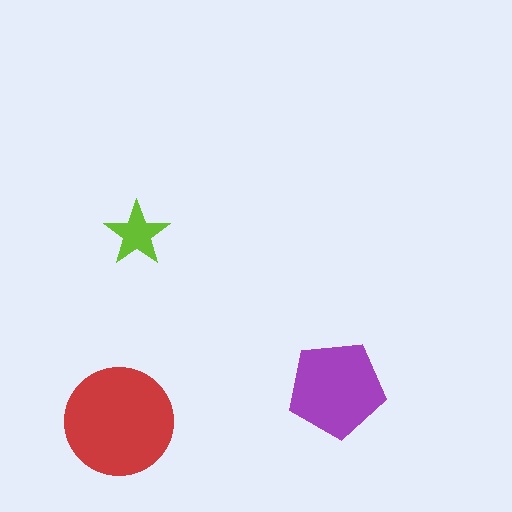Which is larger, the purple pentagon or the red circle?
The red circle.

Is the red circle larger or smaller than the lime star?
Larger.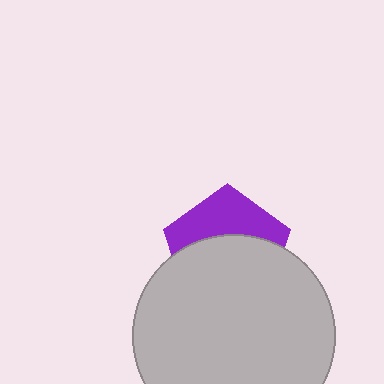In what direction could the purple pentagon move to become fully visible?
The purple pentagon could move up. That would shift it out from behind the light gray circle entirely.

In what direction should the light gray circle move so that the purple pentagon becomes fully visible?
The light gray circle should move down. That is the shortest direction to clear the overlap and leave the purple pentagon fully visible.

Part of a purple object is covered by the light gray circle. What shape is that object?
It is a pentagon.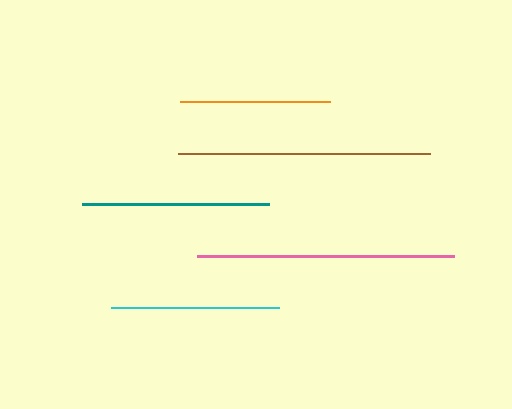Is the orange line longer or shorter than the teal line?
The teal line is longer than the orange line.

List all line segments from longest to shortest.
From longest to shortest: pink, brown, teal, cyan, orange.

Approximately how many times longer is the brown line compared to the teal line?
The brown line is approximately 1.3 times the length of the teal line.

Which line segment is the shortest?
The orange line is the shortest at approximately 150 pixels.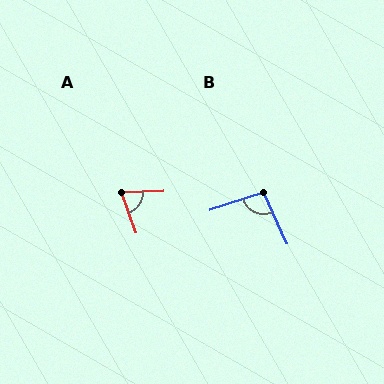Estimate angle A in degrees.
Approximately 73 degrees.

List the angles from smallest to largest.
A (73°), B (96°).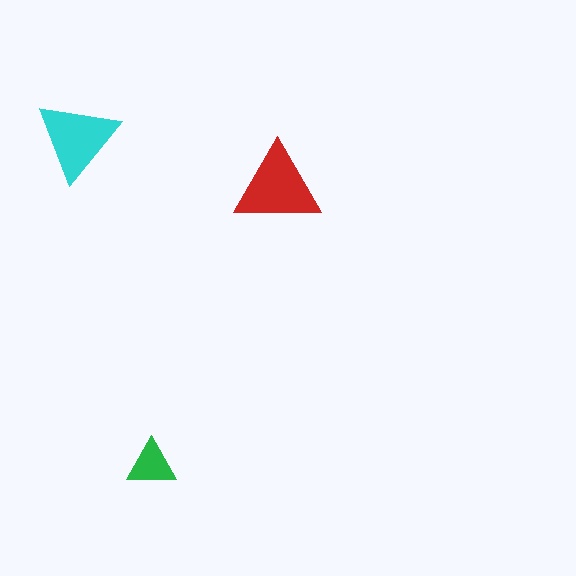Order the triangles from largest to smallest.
the red one, the cyan one, the green one.